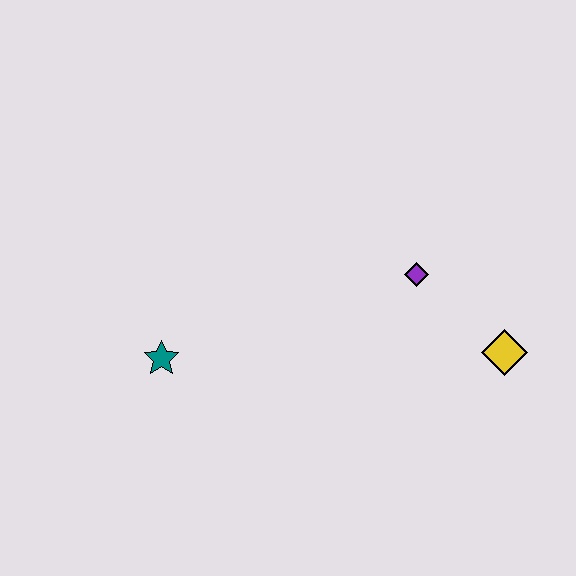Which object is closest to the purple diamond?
The yellow diamond is closest to the purple diamond.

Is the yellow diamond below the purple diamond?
Yes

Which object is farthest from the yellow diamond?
The teal star is farthest from the yellow diamond.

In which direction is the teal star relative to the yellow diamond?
The teal star is to the left of the yellow diamond.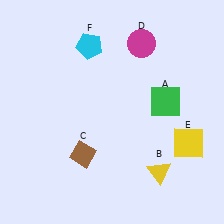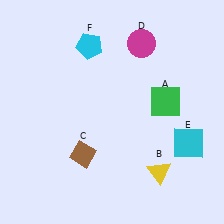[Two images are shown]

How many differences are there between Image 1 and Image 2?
There is 1 difference between the two images.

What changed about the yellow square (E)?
In Image 1, E is yellow. In Image 2, it changed to cyan.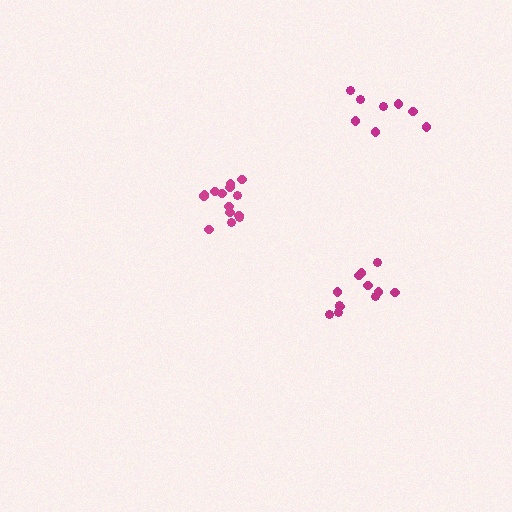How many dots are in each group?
Group 1: 12 dots, Group 2: 14 dots, Group 3: 8 dots (34 total).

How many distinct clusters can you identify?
There are 3 distinct clusters.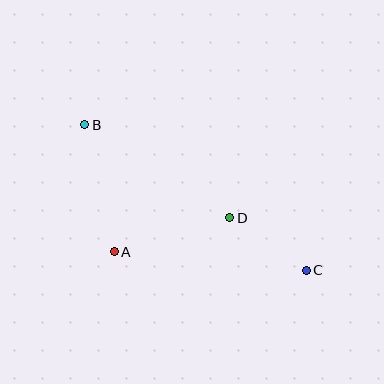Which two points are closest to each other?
Points C and D are closest to each other.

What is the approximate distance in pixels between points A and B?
The distance between A and B is approximately 130 pixels.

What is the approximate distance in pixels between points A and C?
The distance between A and C is approximately 193 pixels.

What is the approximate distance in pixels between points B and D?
The distance between B and D is approximately 172 pixels.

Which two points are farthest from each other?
Points B and C are farthest from each other.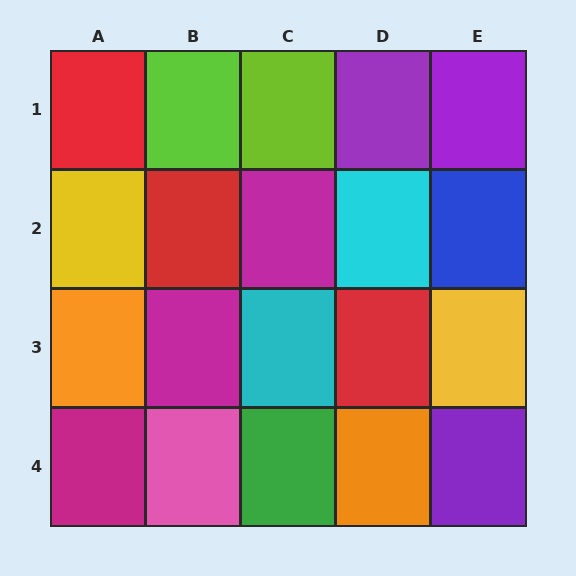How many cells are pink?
1 cell is pink.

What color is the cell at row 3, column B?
Magenta.